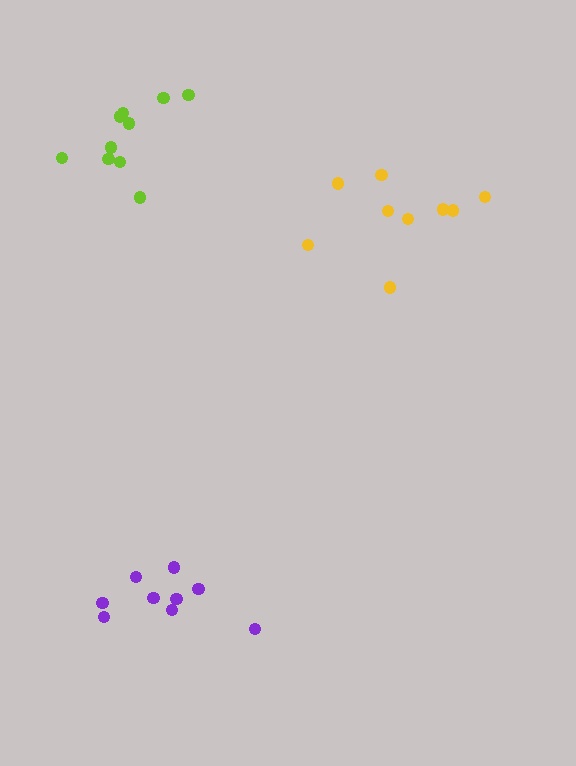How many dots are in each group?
Group 1: 9 dots, Group 2: 10 dots, Group 3: 9 dots (28 total).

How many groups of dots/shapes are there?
There are 3 groups.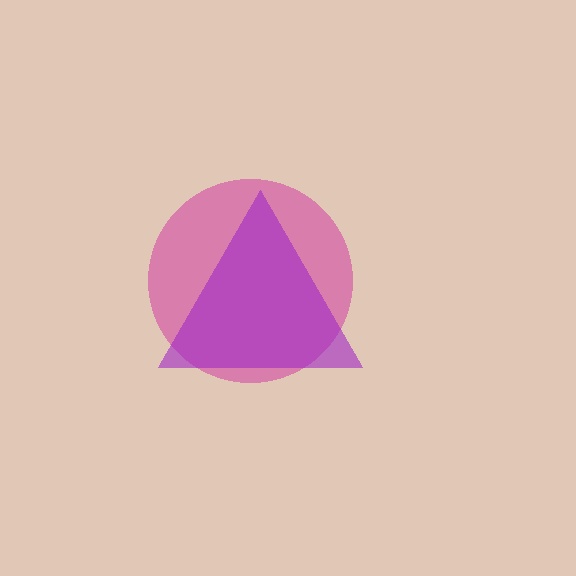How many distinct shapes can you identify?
There are 2 distinct shapes: a magenta circle, a purple triangle.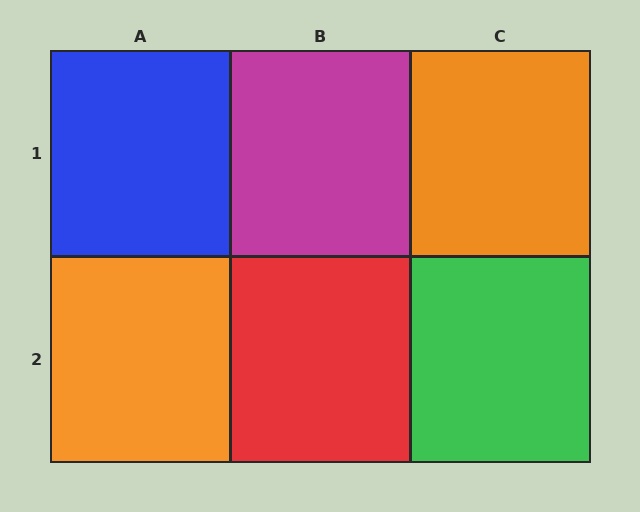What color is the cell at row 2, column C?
Green.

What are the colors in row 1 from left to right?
Blue, magenta, orange.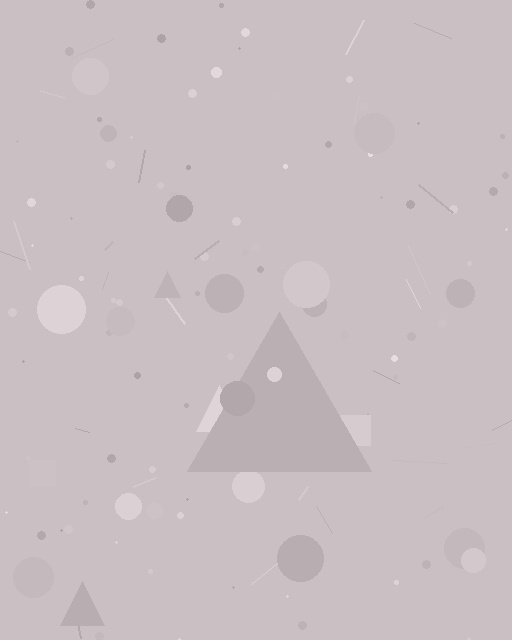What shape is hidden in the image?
A triangle is hidden in the image.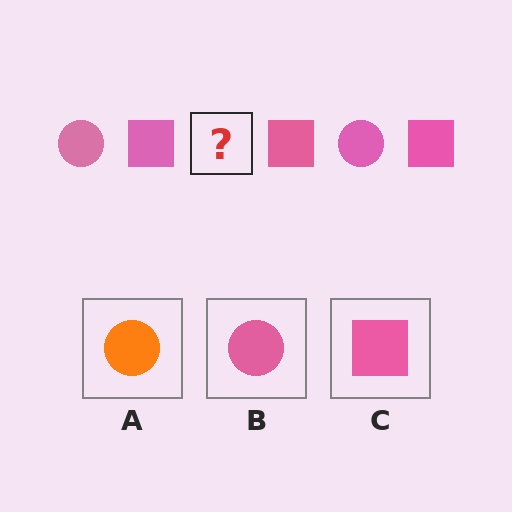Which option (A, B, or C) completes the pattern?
B.